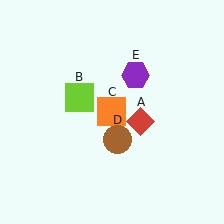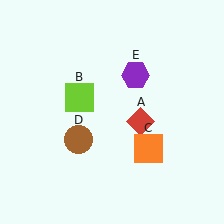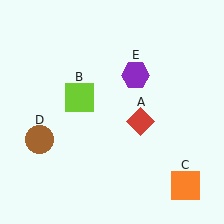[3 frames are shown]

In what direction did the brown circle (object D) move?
The brown circle (object D) moved left.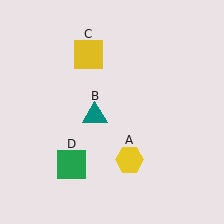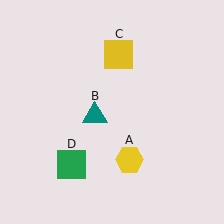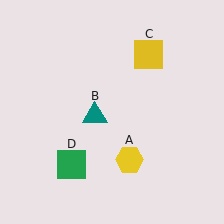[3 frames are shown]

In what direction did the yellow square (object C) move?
The yellow square (object C) moved right.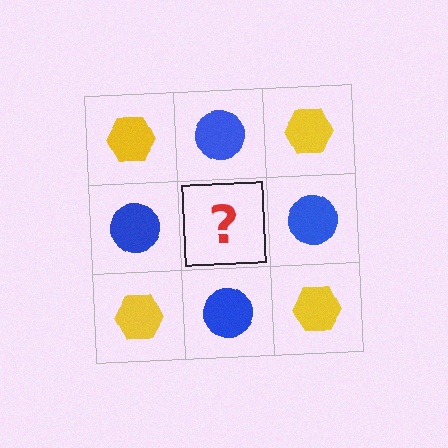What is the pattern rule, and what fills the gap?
The rule is that it alternates yellow hexagon and blue circle in a checkerboard pattern. The gap should be filled with a yellow hexagon.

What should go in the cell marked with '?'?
The missing cell should contain a yellow hexagon.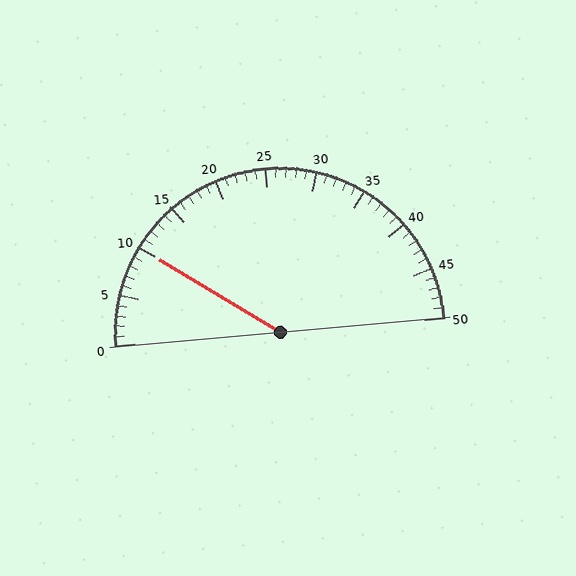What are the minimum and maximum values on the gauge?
The gauge ranges from 0 to 50.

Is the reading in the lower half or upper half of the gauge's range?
The reading is in the lower half of the range (0 to 50).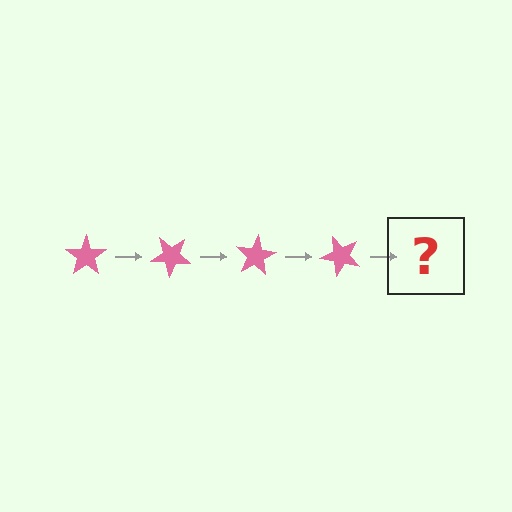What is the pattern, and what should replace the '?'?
The pattern is that the star rotates 40 degrees each step. The '?' should be a pink star rotated 160 degrees.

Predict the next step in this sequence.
The next step is a pink star rotated 160 degrees.